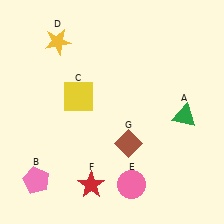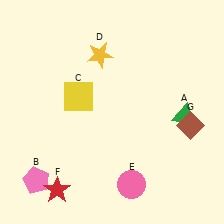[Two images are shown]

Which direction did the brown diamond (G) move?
The brown diamond (G) moved right.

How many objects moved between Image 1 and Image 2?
3 objects moved between the two images.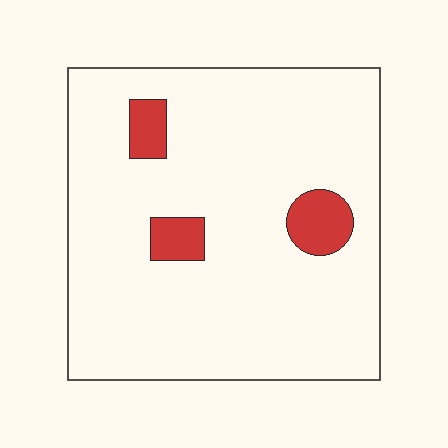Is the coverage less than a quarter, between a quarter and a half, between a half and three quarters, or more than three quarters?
Less than a quarter.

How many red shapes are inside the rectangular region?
3.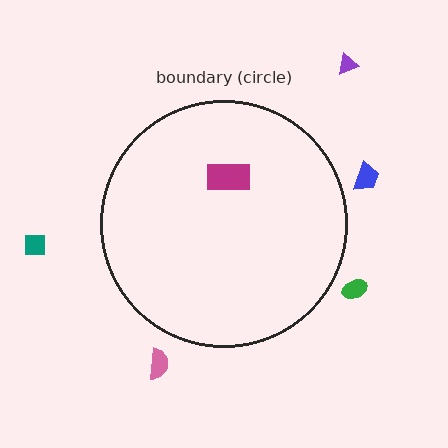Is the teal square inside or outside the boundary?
Outside.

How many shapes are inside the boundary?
1 inside, 5 outside.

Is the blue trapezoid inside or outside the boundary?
Outside.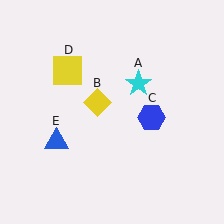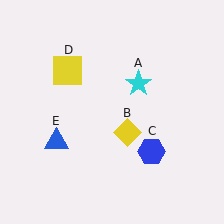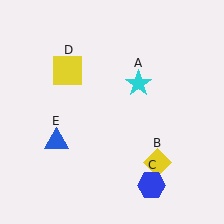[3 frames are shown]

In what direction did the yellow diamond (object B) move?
The yellow diamond (object B) moved down and to the right.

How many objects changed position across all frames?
2 objects changed position: yellow diamond (object B), blue hexagon (object C).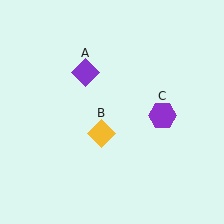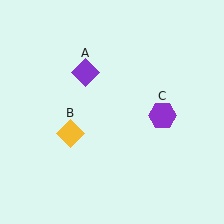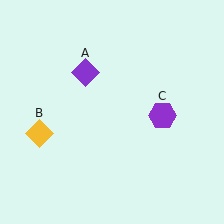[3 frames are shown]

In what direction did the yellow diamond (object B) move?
The yellow diamond (object B) moved left.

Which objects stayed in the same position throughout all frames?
Purple diamond (object A) and purple hexagon (object C) remained stationary.